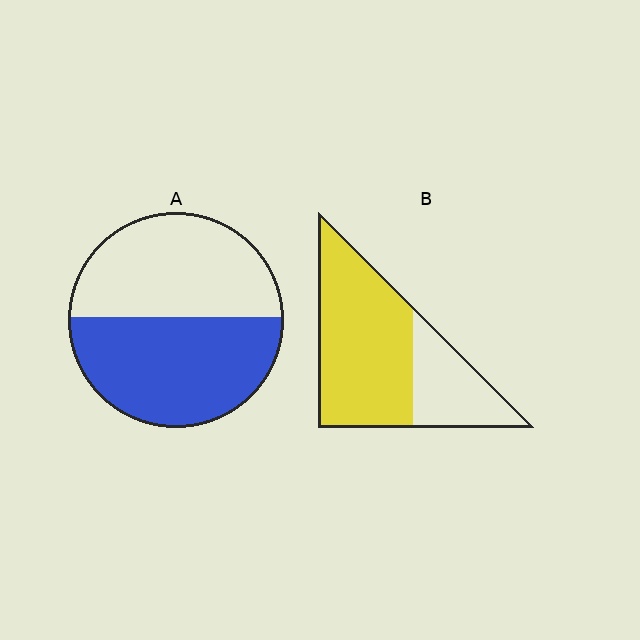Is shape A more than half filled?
Roughly half.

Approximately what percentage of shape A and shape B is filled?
A is approximately 50% and B is approximately 70%.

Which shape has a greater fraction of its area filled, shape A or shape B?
Shape B.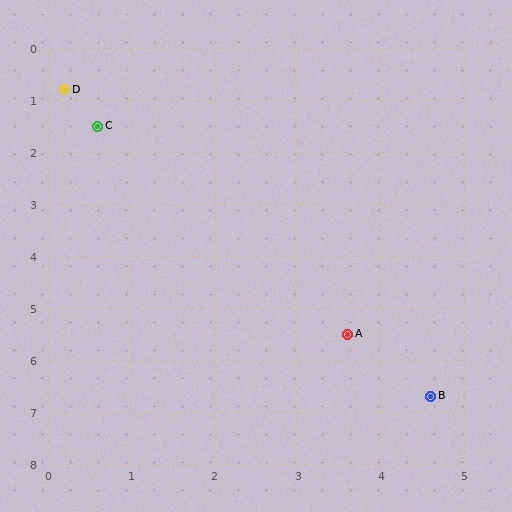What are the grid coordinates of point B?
Point B is at approximately (4.6, 6.7).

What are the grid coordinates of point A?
Point A is at approximately (3.6, 5.5).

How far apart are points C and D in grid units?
Points C and D are about 0.8 grid units apart.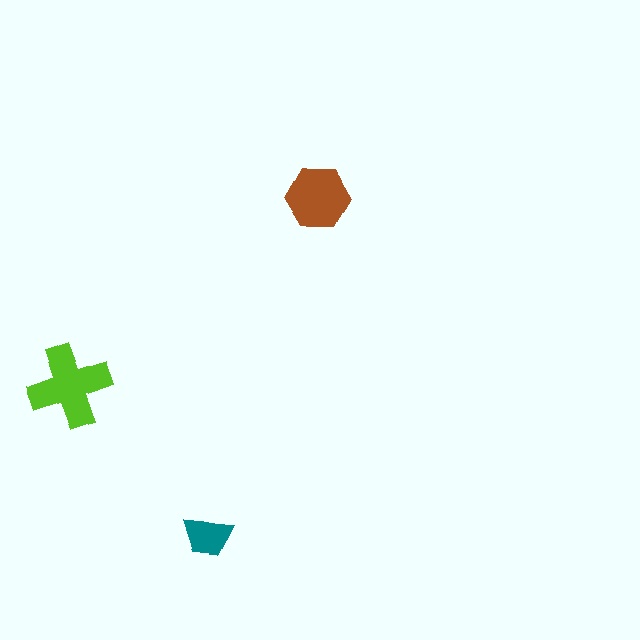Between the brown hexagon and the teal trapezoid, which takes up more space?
The brown hexagon.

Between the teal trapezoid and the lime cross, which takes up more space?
The lime cross.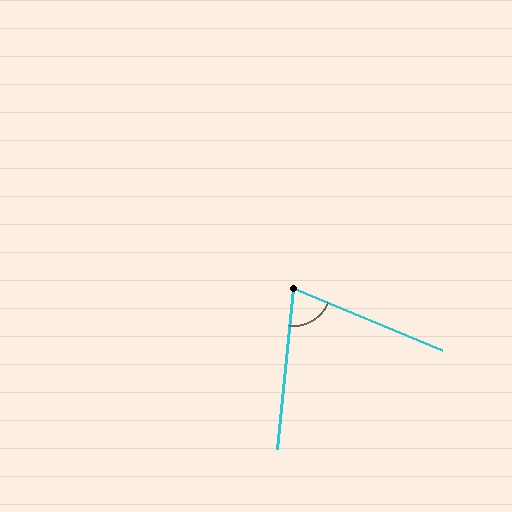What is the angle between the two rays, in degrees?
Approximately 73 degrees.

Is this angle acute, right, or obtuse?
It is acute.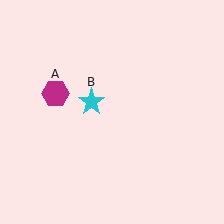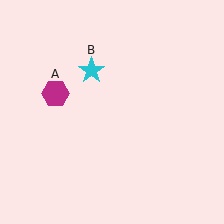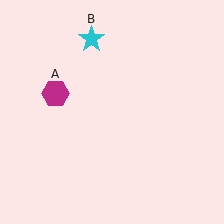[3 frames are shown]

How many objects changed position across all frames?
1 object changed position: cyan star (object B).